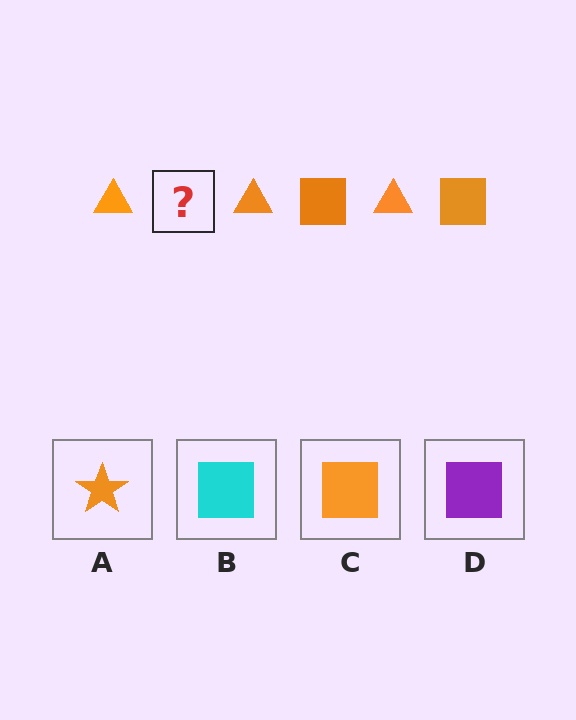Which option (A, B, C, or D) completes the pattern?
C.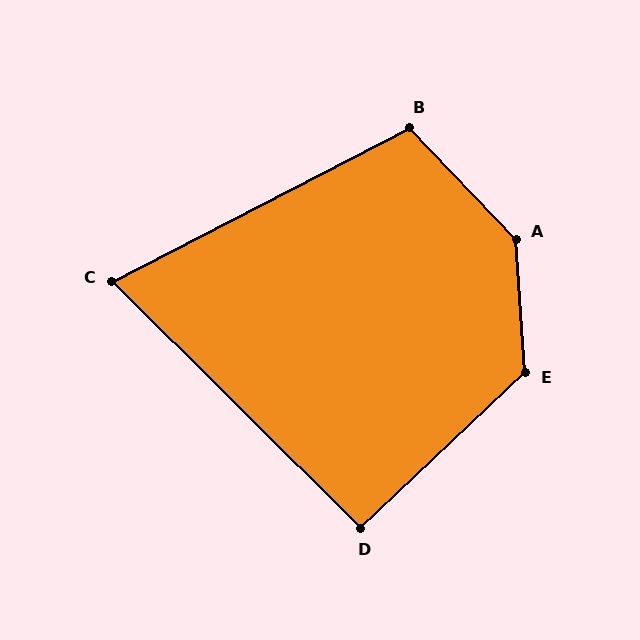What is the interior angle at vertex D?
Approximately 92 degrees (approximately right).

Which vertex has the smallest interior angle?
C, at approximately 72 degrees.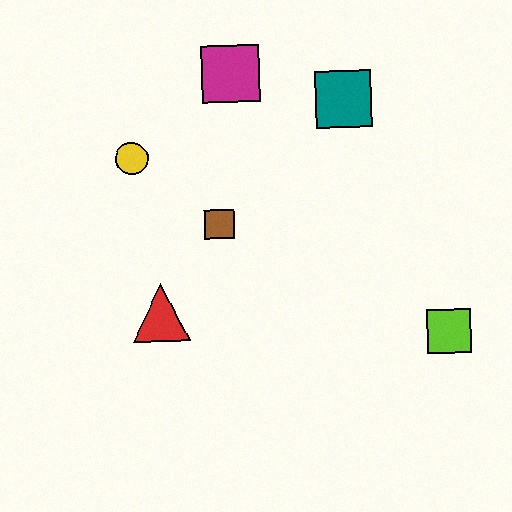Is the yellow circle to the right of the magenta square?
No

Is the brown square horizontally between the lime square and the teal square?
No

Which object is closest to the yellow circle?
The brown square is closest to the yellow circle.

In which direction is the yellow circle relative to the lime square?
The yellow circle is to the left of the lime square.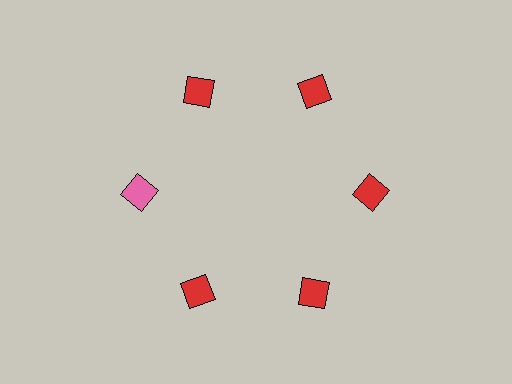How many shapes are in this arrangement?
There are 6 shapes arranged in a ring pattern.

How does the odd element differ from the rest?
It has a different color: pink instead of red.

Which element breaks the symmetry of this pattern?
The pink square at roughly the 9 o'clock position breaks the symmetry. All other shapes are red squares.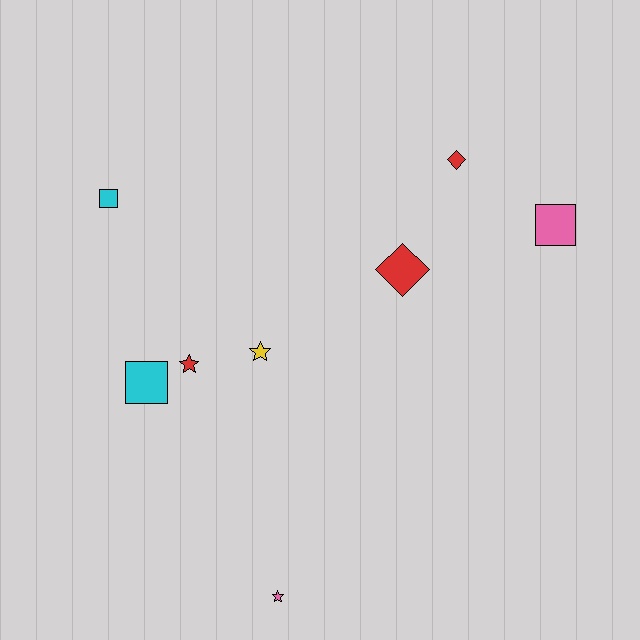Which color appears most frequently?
Red, with 3 objects.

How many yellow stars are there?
There is 1 yellow star.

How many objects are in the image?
There are 8 objects.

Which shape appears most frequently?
Square, with 3 objects.